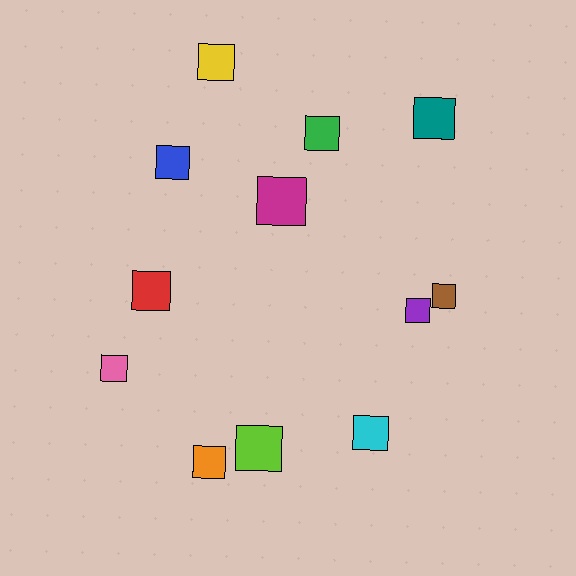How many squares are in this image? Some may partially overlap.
There are 12 squares.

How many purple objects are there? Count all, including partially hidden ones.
There is 1 purple object.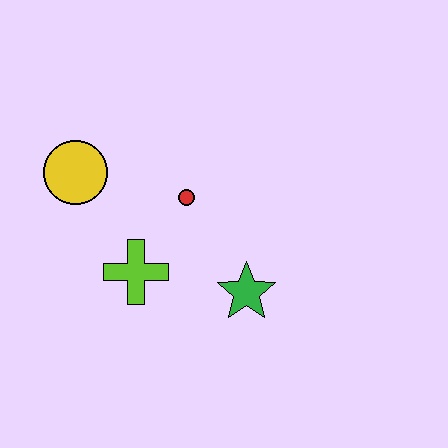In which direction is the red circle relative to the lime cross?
The red circle is above the lime cross.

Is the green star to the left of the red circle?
No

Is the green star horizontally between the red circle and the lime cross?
No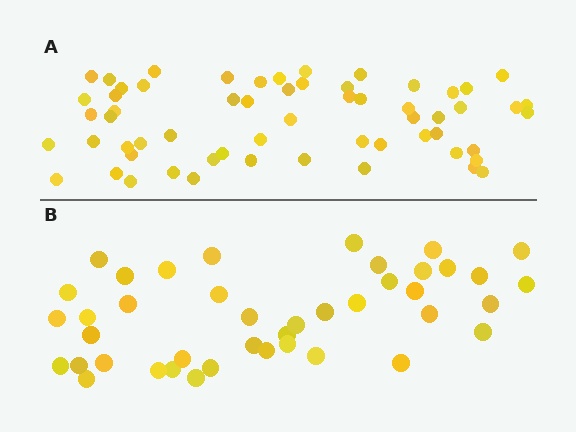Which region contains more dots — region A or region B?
Region A (the top region) has more dots.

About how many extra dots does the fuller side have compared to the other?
Region A has approximately 20 more dots than region B.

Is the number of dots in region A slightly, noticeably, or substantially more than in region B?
Region A has noticeably more, but not dramatically so. The ratio is roughly 1.4 to 1.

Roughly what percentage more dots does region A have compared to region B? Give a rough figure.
About 45% more.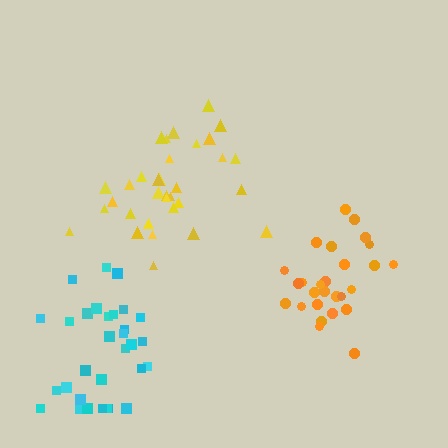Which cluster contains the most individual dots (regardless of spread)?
Cyan (33).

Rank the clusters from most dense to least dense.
yellow, orange, cyan.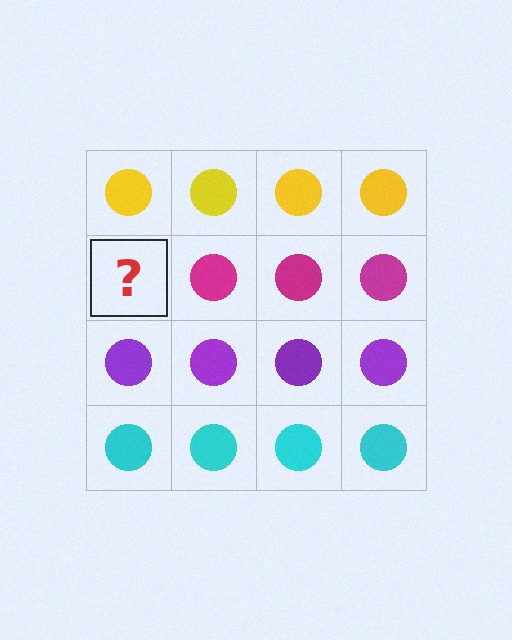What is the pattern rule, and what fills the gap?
The rule is that each row has a consistent color. The gap should be filled with a magenta circle.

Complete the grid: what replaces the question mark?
The question mark should be replaced with a magenta circle.